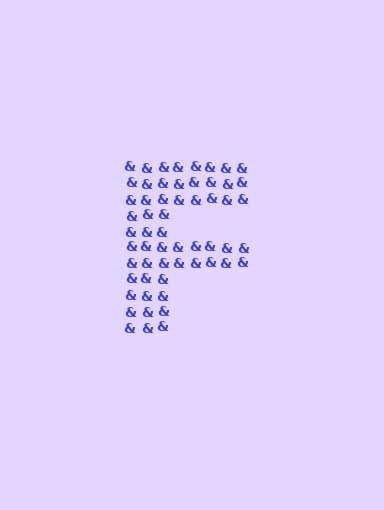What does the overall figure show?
The overall figure shows the letter F.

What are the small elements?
The small elements are ampersands.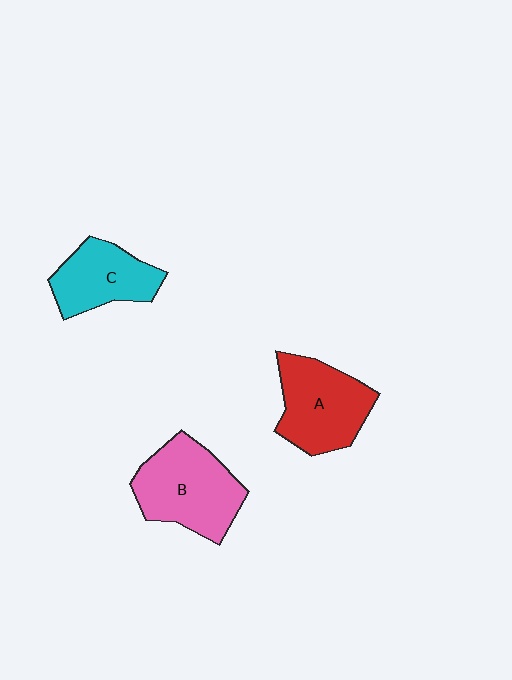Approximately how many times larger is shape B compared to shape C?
Approximately 1.4 times.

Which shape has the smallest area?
Shape C (cyan).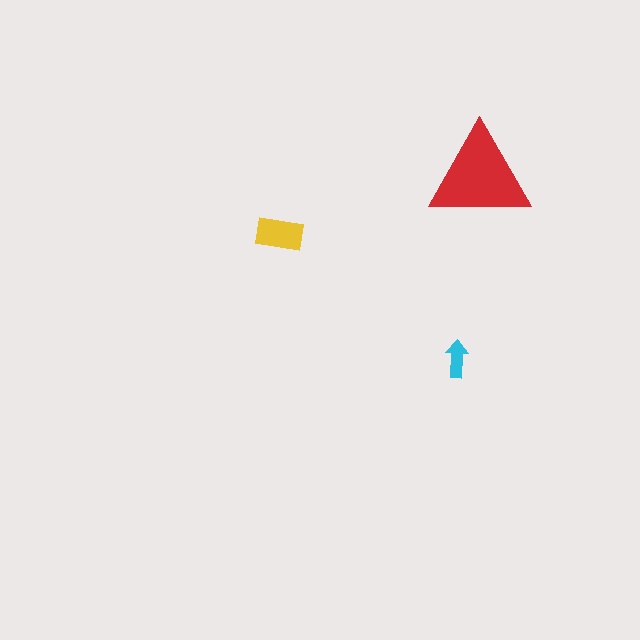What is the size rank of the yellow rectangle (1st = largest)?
2nd.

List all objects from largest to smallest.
The red triangle, the yellow rectangle, the cyan arrow.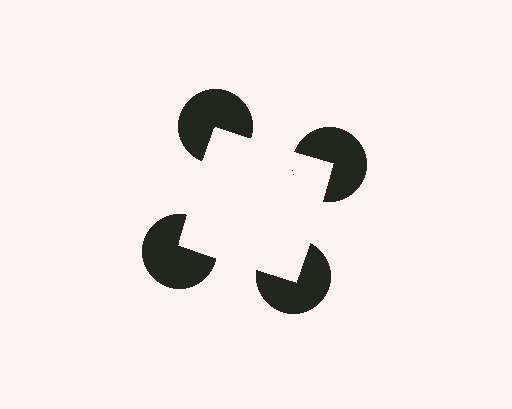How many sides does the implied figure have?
4 sides.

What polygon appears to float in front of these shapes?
An illusory square — its edges are inferred from the aligned wedge cuts in the pac-man discs, not physically drawn.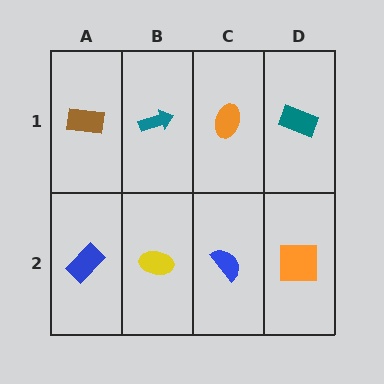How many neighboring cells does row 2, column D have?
2.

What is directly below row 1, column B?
A yellow ellipse.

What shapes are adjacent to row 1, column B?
A yellow ellipse (row 2, column B), a brown rectangle (row 1, column A), an orange ellipse (row 1, column C).